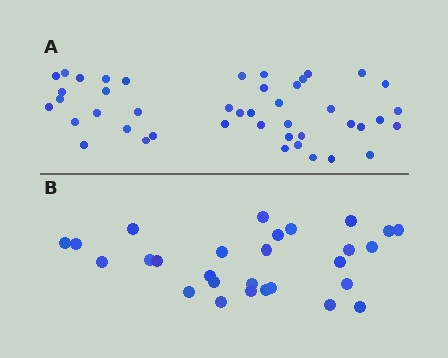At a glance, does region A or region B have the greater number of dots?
Region A (the top region) has more dots.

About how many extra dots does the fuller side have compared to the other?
Region A has approximately 15 more dots than region B.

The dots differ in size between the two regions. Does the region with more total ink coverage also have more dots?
No. Region B has more total ink coverage because its dots are larger, but region A actually contains more individual dots. Total area can be misleading — the number of items is what matters here.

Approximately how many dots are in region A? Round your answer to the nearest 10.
About 40 dots. (The exact count is 44, which rounds to 40.)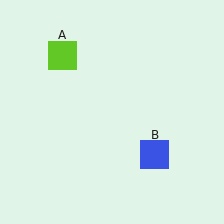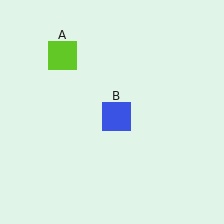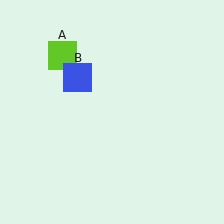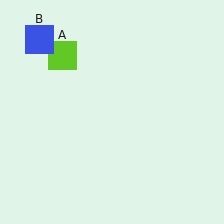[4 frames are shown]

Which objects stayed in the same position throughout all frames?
Lime square (object A) remained stationary.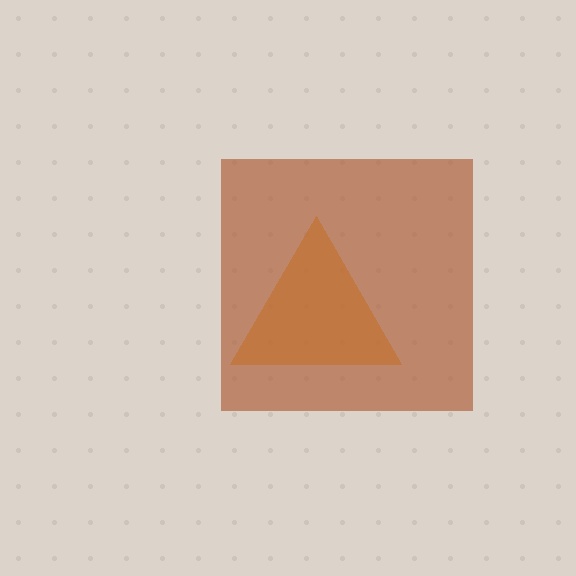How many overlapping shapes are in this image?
There are 2 overlapping shapes in the image.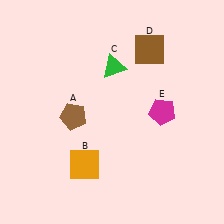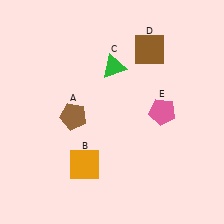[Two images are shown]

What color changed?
The pentagon (E) changed from magenta in Image 1 to pink in Image 2.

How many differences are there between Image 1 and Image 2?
There is 1 difference between the two images.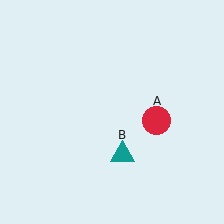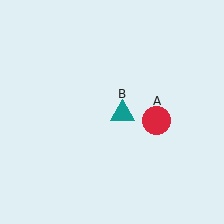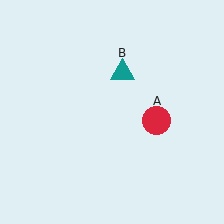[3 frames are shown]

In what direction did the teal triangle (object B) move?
The teal triangle (object B) moved up.